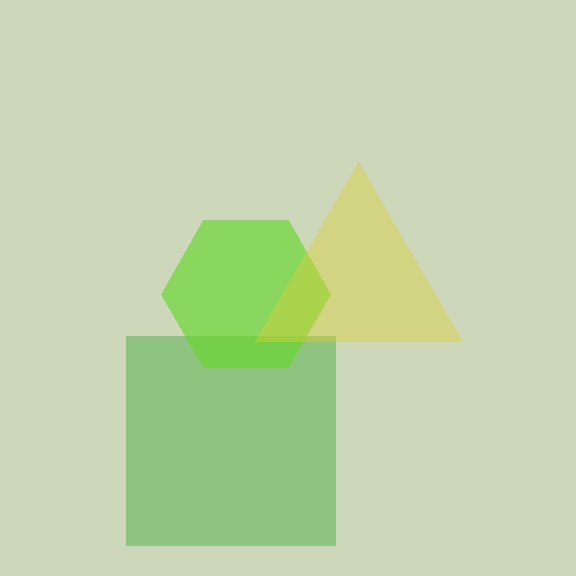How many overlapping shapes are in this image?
There are 3 overlapping shapes in the image.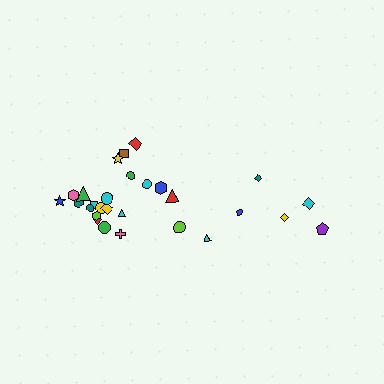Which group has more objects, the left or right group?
The left group.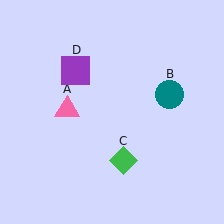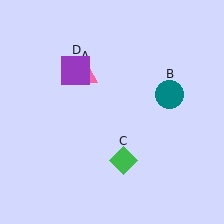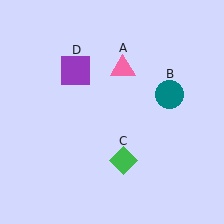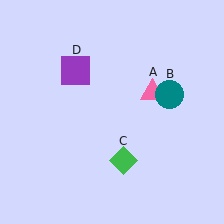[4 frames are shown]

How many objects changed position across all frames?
1 object changed position: pink triangle (object A).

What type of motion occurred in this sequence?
The pink triangle (object A) rotated clockwise around the center of the scene.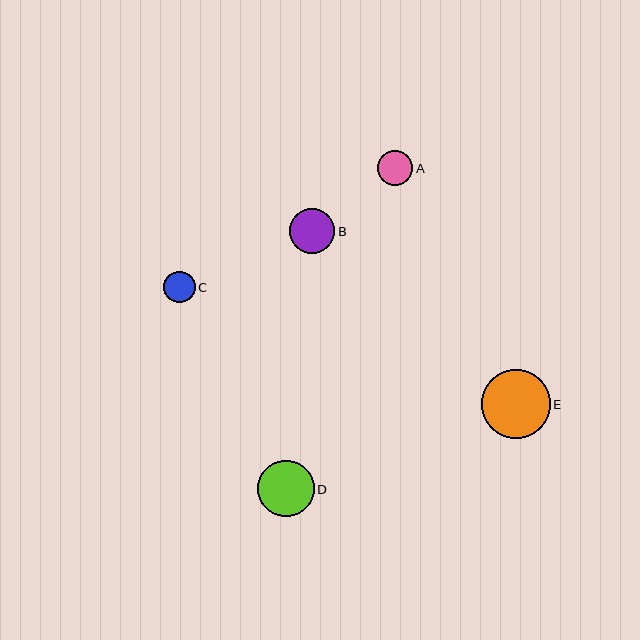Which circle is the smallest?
Circle C is the smallest with a size of approximately 32 pixels.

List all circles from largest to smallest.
From largest to smallest: E, D, B, A, C.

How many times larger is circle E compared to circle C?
Circle E is approximately 2.2 times the size of circle C.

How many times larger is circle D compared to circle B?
Circle D is approximately 1.2 times the size of circle B.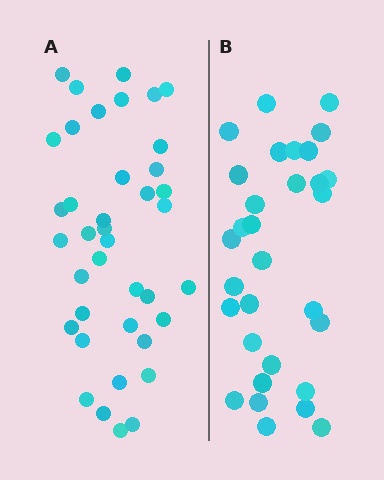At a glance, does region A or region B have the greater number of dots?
Region A (the left region) has more dots.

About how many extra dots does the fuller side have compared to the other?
Region A has roughly 8 or so more dots than region B.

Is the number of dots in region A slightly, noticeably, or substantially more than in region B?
Region A has noticeably more, but not dramatically so. The ratio is roughly 1.3 to 1.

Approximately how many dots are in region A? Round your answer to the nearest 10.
About 40 dots. (The exact count is 39, which rounds to 40.)